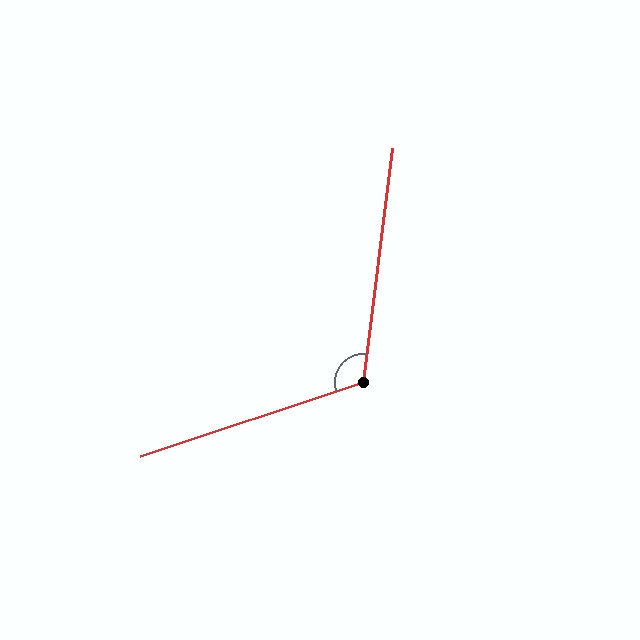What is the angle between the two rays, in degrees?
Approximately 116 degrees.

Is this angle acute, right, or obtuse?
It is obtuse.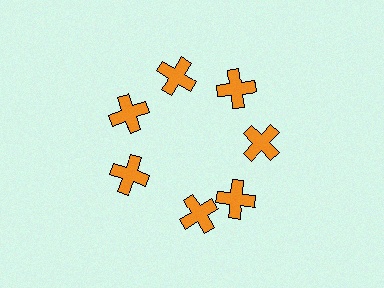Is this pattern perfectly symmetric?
No. The 7 orange crosses are arranged in a ring, but one element near the 6 o'clock position is rotated out of alignment along the ring, breaking the 7-fold rotational symmetry.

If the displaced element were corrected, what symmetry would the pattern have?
It would have 7-fold rotational symmetry — the pattern would map onto itself every 51 degrees.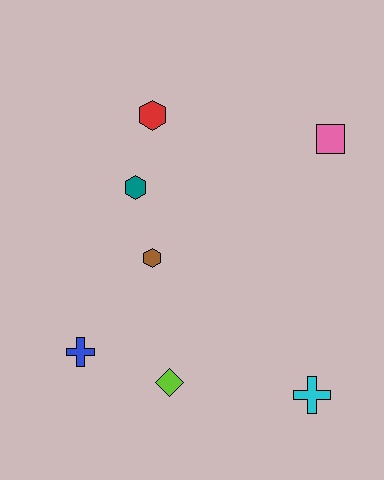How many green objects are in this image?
There are no green objects.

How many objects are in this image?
There are 7 objects.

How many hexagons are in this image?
There are 3 hexagons.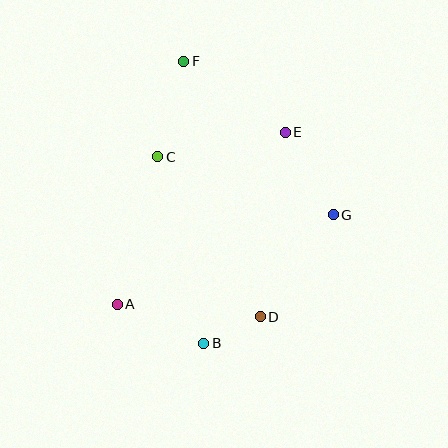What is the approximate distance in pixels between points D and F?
The distance between D and F is approximately 266 pixels.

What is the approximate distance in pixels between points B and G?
The distance between B and G is approximately 183 pixels.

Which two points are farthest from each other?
Points B and F are farthest from each other.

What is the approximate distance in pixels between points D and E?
The distance between D and E is approximately 186 pixels.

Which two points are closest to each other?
Points B and D are closest to each other.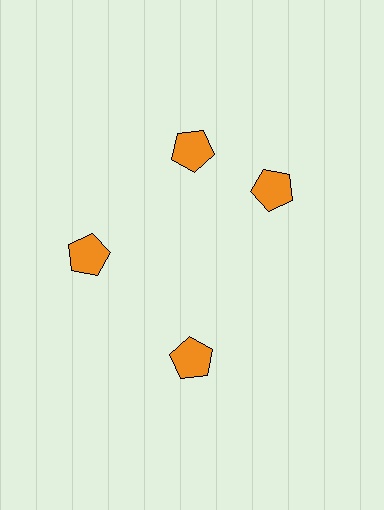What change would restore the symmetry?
The symmetry would be restored by rotating it back into even spacing with its neighbors so that all 4 pentagons sit at equal angles and equal distance from the center.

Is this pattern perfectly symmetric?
No. The 4 orange pentagons are arranged in a ring, but one element near the 3 o'clock position is rotated out of alignment along the ring, breaking the 4-fold rotational symmetry.